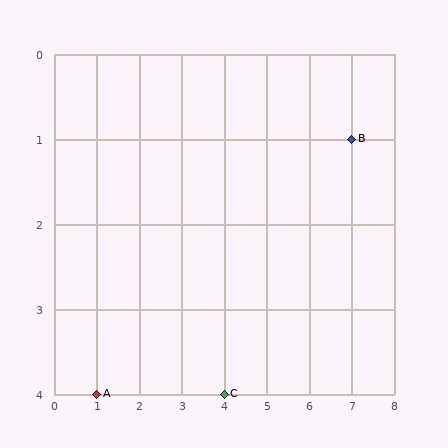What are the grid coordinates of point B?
Point B is at grid coordinates (7, 1).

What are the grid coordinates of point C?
Point C is at grid coordinates (4, 4).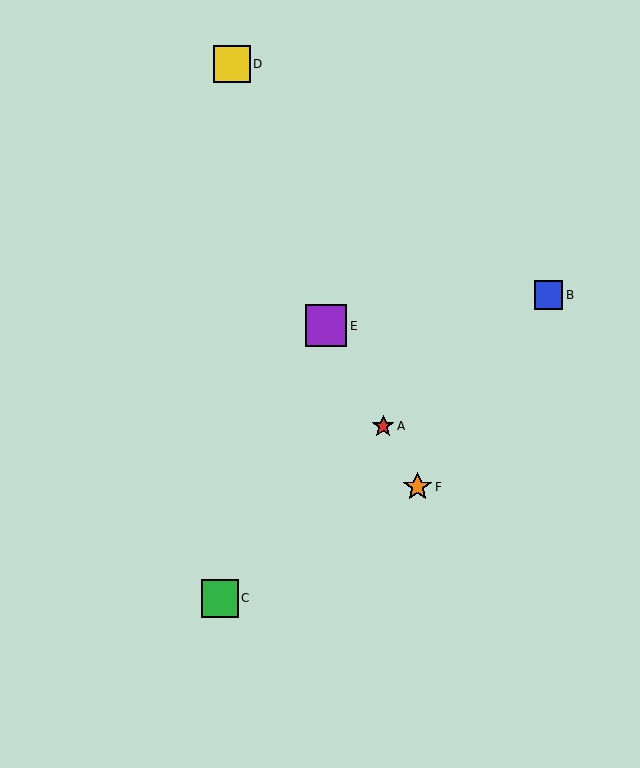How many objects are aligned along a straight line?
3 objects (A, E, F) are aligned along a straight line.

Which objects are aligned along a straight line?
Objects A, E, F are aligned along a straight line.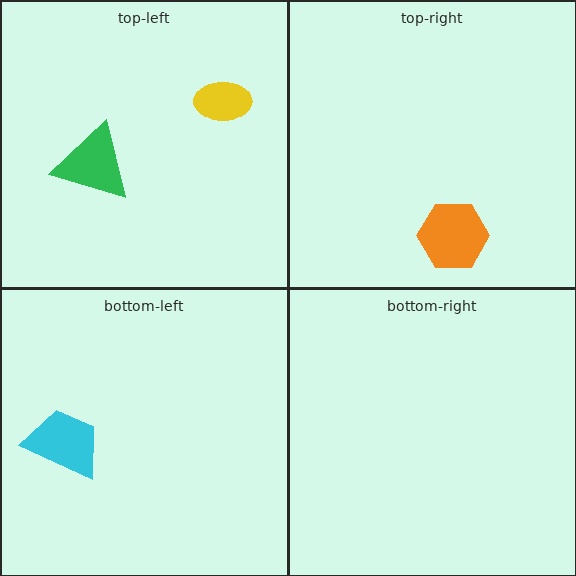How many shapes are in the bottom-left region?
1.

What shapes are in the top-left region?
The yellow ellipse, the green triangle.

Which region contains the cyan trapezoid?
The bottom-left region.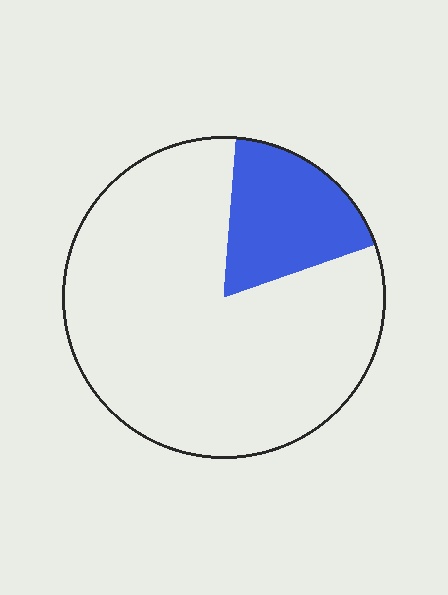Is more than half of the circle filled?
No.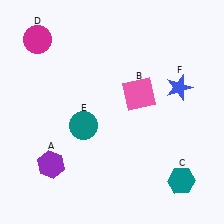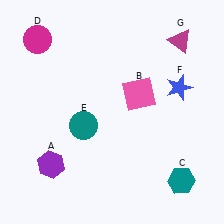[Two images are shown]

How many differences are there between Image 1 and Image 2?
There is 1 difference between the two images.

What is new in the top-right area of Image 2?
A magenta triangle (G) was added in the top-right area of Image 2.